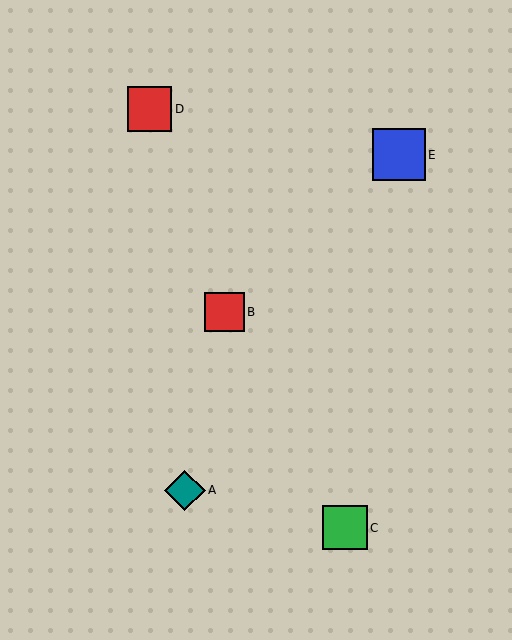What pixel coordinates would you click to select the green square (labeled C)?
Click at (345, 528) to select the green square C.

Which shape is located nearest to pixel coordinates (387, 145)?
The blue square (labeled E) at (399, 155) is nearest to that location.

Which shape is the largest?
The blue square (labeled E) is the largest.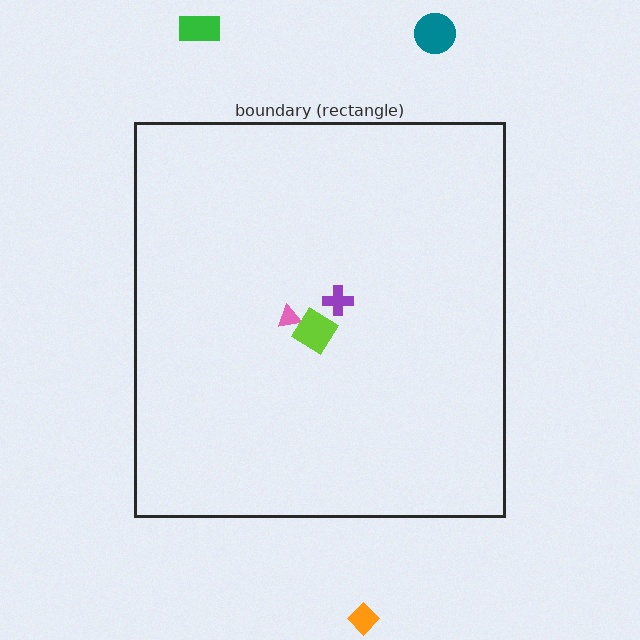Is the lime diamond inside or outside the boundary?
Inside.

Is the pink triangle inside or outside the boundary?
Inside.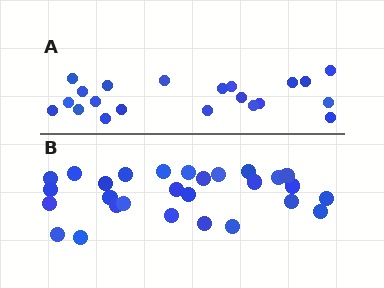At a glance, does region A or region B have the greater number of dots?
Region B (the bottom region) has more dots.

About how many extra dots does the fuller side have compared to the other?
Region B has roughly 8 or so more dots than region A.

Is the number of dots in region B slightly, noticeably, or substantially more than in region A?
Region B has noticeably more, but not dramatically so. The ratio is roughly 1.3 to 1.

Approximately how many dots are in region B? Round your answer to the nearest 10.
About 30 dots. (The exact count is 28, which rounds to 30.)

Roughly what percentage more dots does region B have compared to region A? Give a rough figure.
About 35% more.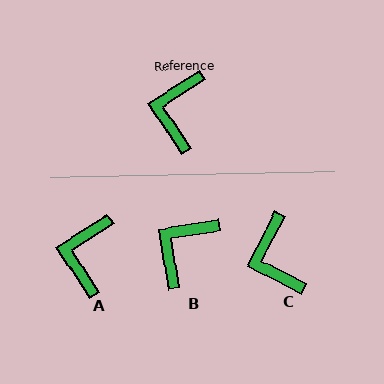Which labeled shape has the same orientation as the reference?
A.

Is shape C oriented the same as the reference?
No, it is off by about 30 degrees.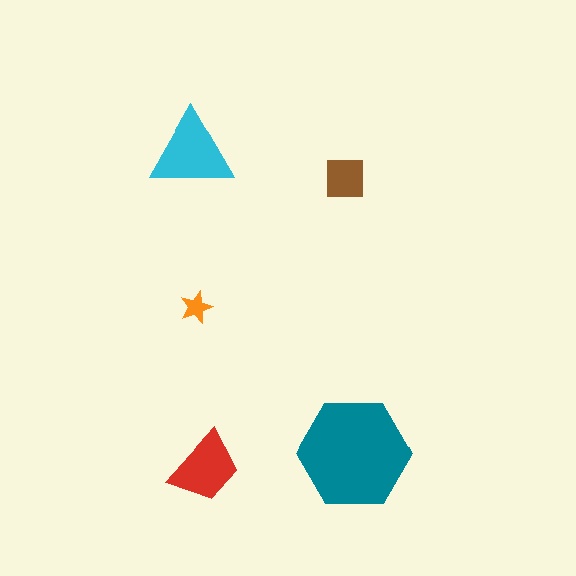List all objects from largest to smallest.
The teal hexagon, the cyan triangle, the red trapezoid, the brown square, the orange star.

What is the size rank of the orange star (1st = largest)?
5th.